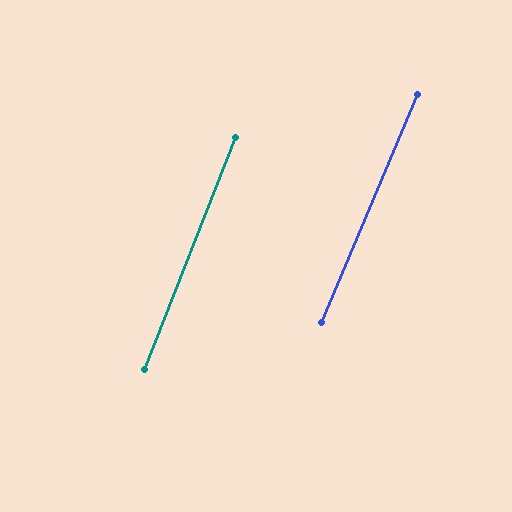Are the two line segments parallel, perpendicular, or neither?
Parallel — their directions differ by only 1.5°.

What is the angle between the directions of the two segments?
Approximately 1 degree.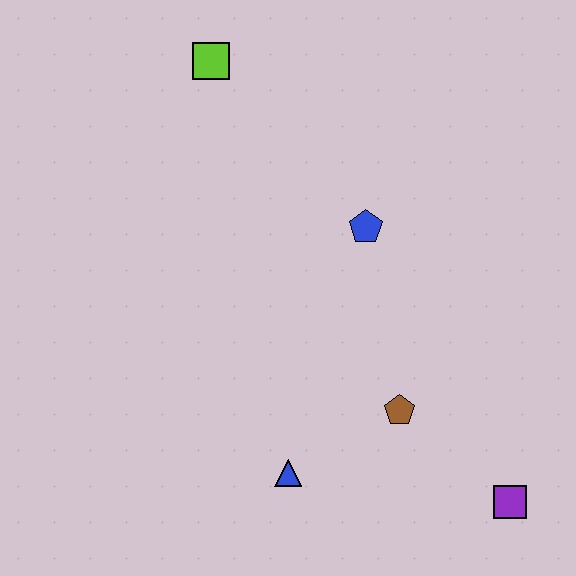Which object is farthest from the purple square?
The lime square is farthest from the purple square.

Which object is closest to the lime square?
The blue pentagon is closest to the lime square.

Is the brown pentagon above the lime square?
No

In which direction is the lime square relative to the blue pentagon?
The lime square is above the blue pentagon.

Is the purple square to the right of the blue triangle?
Yes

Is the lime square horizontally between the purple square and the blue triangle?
No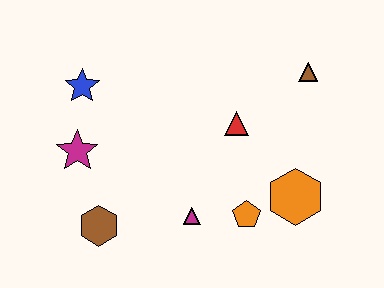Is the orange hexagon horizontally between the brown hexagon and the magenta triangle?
No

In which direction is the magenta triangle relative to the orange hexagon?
The magenta triangle is to the left of the orange hexagon.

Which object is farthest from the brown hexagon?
The brown triangle is farthest from the brown hexagon.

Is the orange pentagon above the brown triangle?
No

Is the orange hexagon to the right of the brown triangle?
No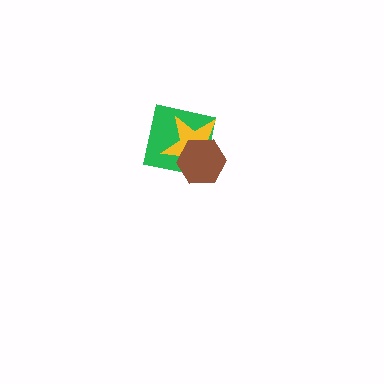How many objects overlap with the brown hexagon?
2 objects overlap with the brown hexagon.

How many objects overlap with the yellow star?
2 objects overlap with the yellow star.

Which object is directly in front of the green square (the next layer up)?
The yellow star is directly in front of the green square.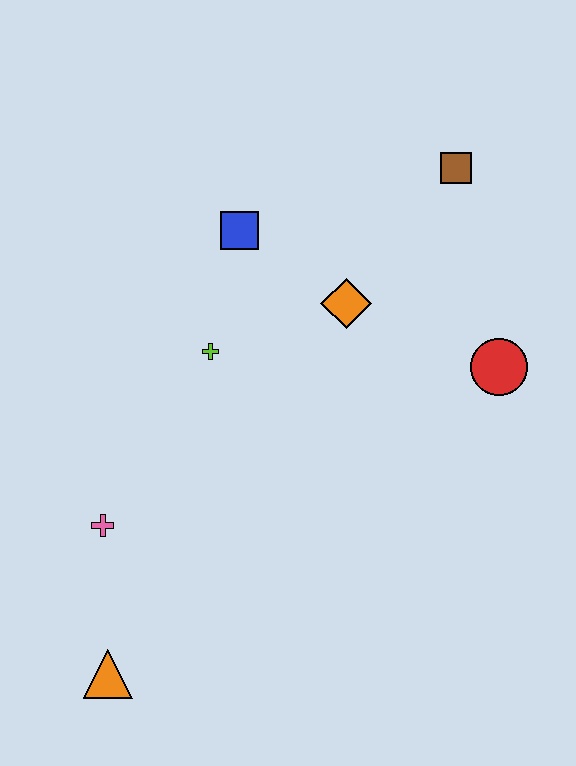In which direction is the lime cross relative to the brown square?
The lime cross is to the left of the brown square.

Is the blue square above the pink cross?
Yes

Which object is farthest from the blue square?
The orange triangle is farthest from the blue square.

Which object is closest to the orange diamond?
The blue square is closest to the orange diamond.